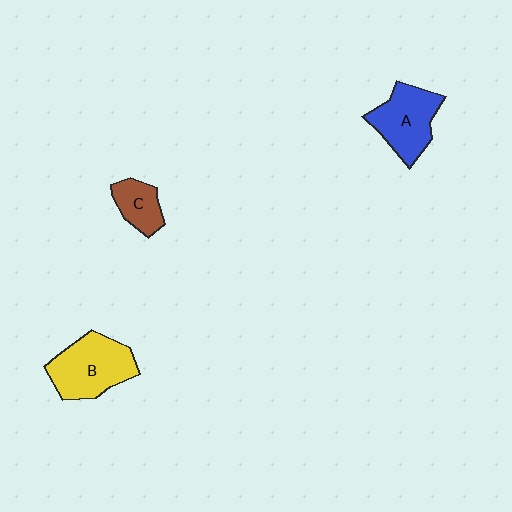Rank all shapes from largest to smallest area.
From largest to smallest: B (yellow), A (blue), C (brown).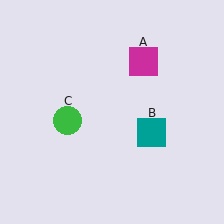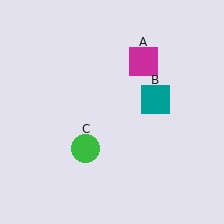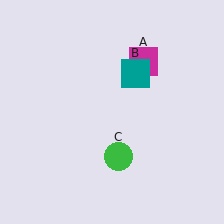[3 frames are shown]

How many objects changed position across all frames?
2 objects changed position: teal square (object B), green circle (object C).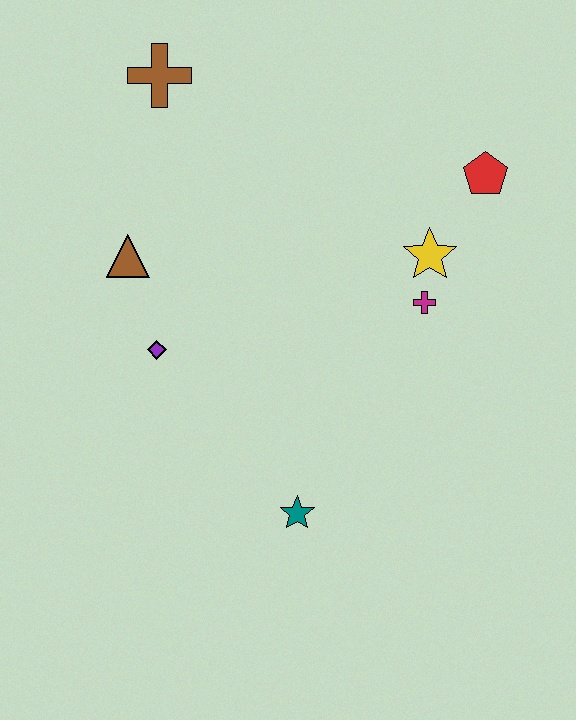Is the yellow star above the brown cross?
No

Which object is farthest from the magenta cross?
The brown cross is farthest from the magenta cross.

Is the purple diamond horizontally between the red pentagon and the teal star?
No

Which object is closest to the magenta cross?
The yellow star is closest to the magenta cross.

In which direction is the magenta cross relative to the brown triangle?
The magenta cross is to the right of the brown triangle.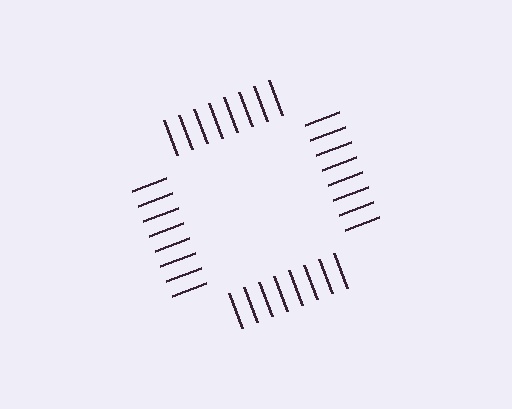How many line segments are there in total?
32 — 8 along each of the 4 edges.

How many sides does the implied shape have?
4 sides — the line-ends trace a square.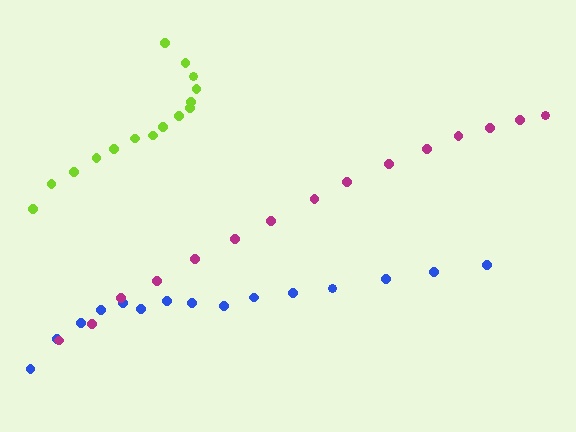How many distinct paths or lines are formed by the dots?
There are 3 distinct paths.